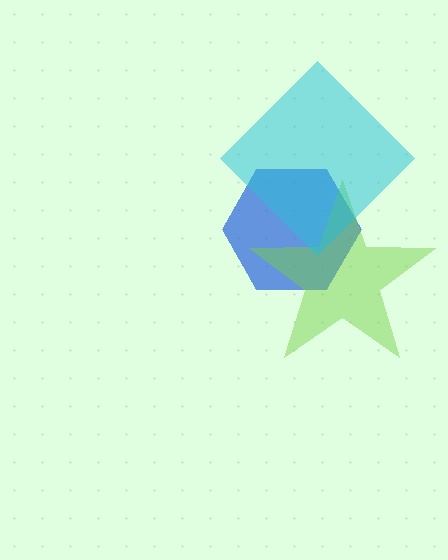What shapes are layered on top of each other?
The layered shapes are: a blue hexagon, a lime star, a cyan diamond.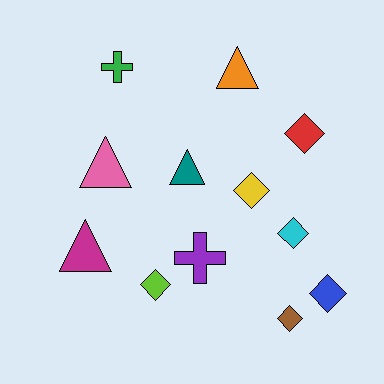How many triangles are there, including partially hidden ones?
There are 4 triangles.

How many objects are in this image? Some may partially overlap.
There are 12 objects.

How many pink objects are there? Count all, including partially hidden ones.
There is 1 pink object.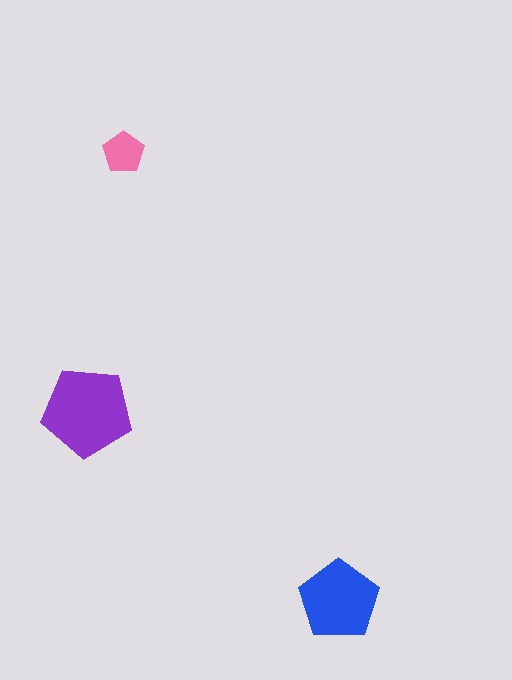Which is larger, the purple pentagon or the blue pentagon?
The purple one.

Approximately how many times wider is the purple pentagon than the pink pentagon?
About 2 times wider.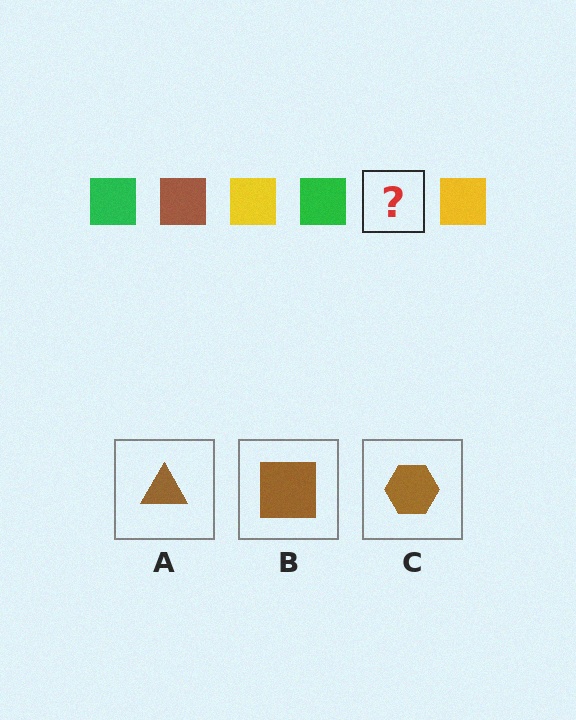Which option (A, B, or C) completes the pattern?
B.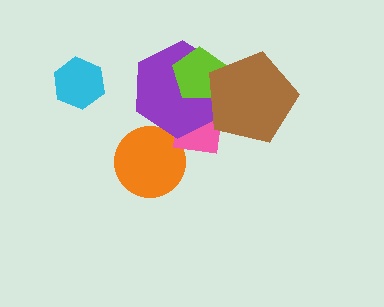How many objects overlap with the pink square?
3 objects overlap with the pink square.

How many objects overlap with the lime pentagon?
2 objects overlap with the lime pentagon.